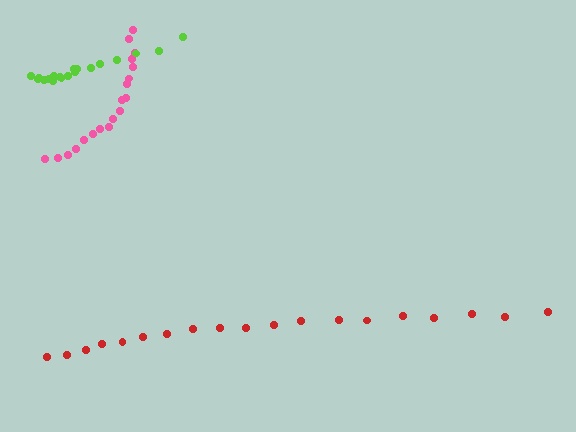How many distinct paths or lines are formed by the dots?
There are 3 distinct paths.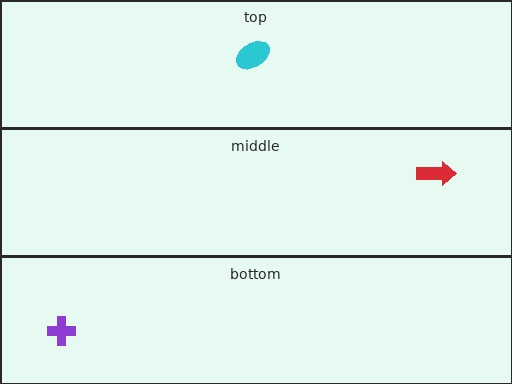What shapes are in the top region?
The cyan ellipse.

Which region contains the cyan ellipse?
The top region.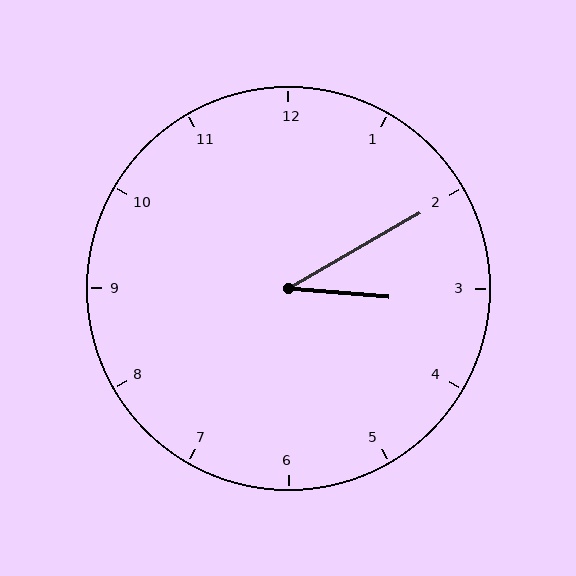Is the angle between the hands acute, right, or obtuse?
It is acute.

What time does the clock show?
3:10.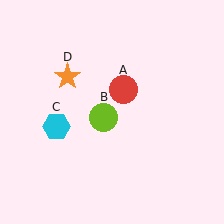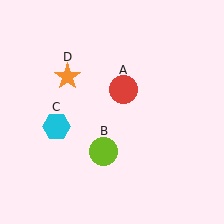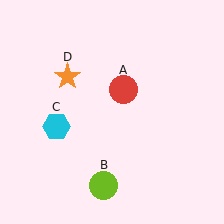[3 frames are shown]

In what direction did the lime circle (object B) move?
The lime circle (object B) moved down.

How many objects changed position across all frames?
1 object changed position: lime circle (object B).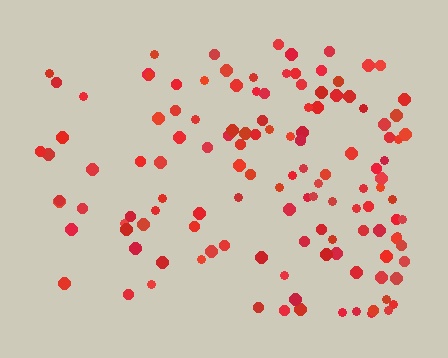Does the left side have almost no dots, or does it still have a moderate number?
Still a moderate number, just noticeably fewer than the right.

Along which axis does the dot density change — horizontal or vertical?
Horizontal.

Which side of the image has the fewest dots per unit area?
The left.